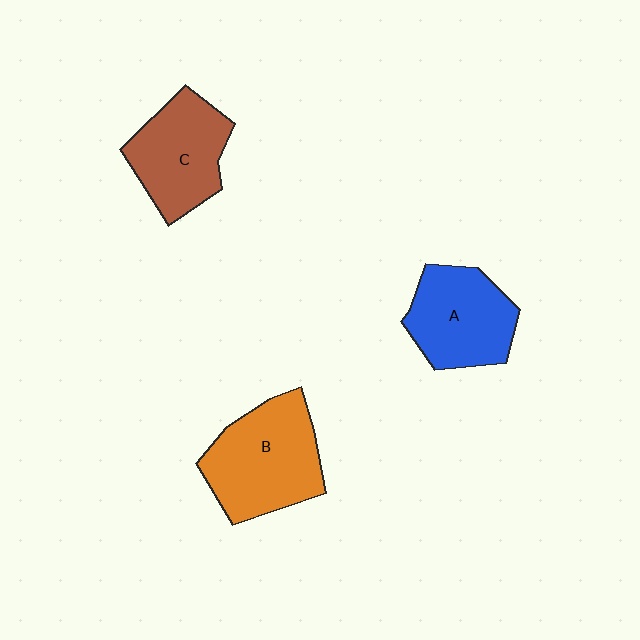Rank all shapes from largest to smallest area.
From largest to smallest: B (orange), A (blue), C (brown).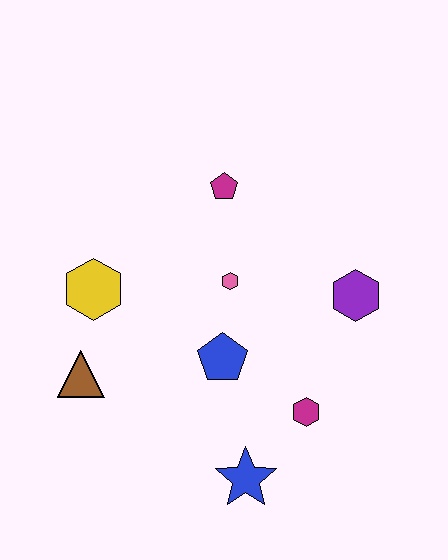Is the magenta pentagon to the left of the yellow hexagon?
No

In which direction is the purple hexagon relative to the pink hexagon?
The purple hexagon is to the right of the pink hexagon.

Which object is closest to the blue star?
The magenta hexagon is closest to the blue star.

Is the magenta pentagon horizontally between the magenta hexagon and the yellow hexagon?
Yes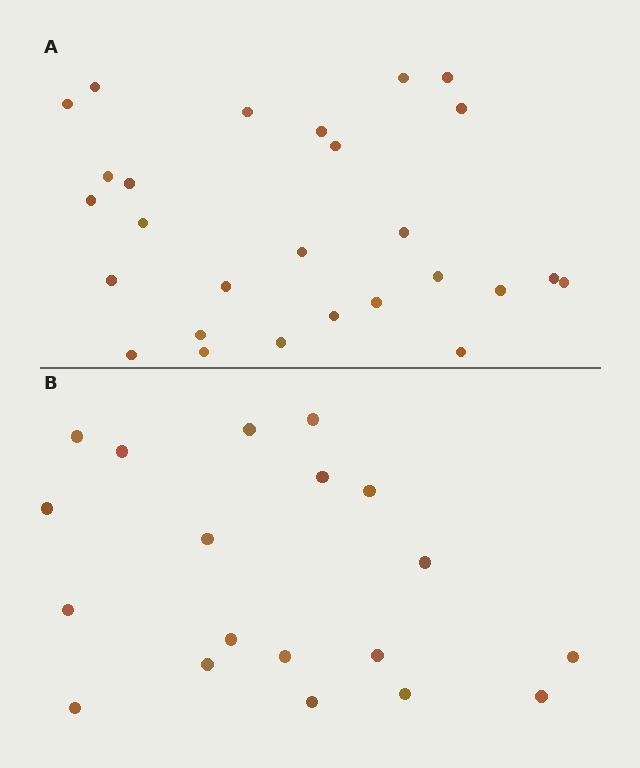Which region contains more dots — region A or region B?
Region A (the top region) has more dots.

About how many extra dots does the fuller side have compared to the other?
Region A has roughly 8 or so more dots than region B.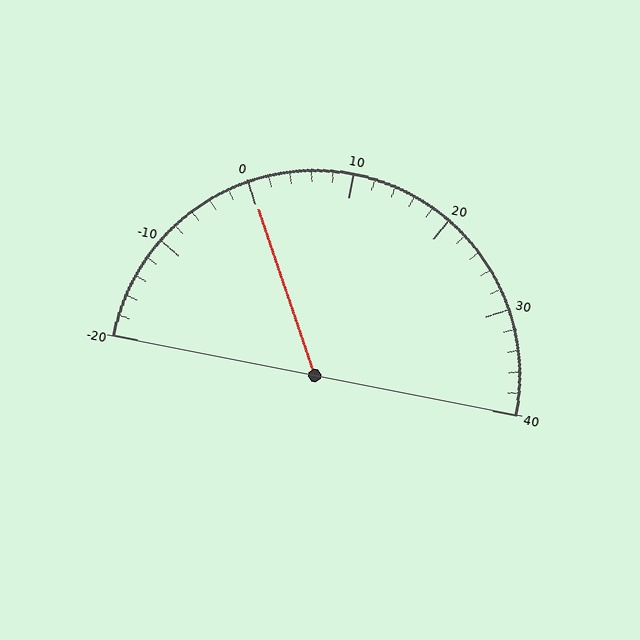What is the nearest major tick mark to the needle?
The nearest major tick mark is 0.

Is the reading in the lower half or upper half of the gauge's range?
The reading is in the lower half of the range (-20 to 40).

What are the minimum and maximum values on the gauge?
The gauge ranges from -20 to 40.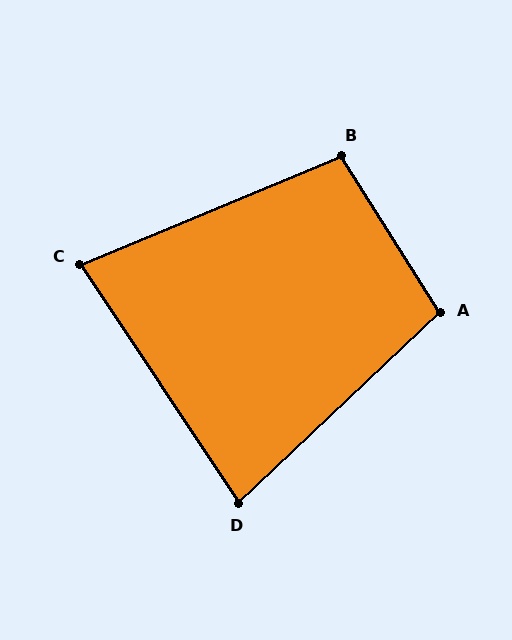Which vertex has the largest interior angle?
A, at approximately 101 degrees.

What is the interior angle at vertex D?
Approximately 80 degrees (acute).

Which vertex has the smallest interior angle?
C, at approximately 79 degrees.